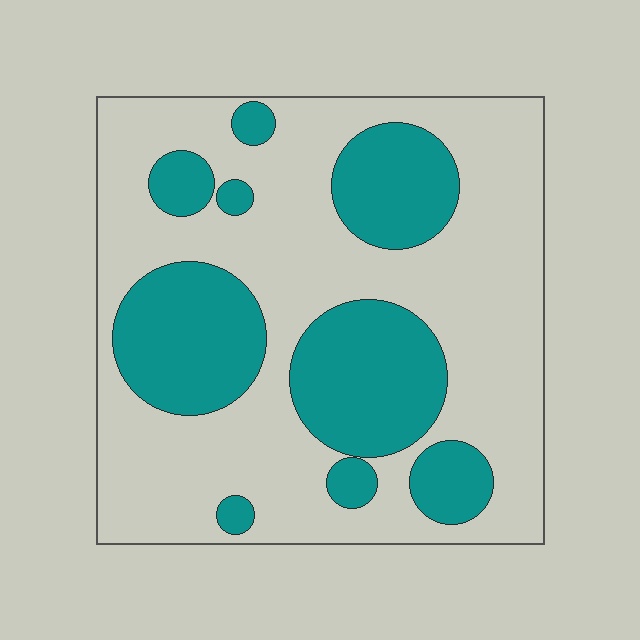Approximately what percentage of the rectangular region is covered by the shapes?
Approximately 35%.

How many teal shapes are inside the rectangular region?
9.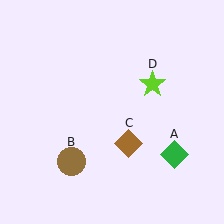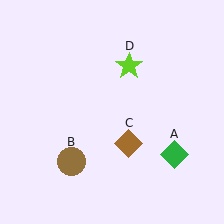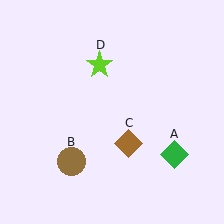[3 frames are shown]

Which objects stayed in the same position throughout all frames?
Green diamond (object A) and brown circle (object B) and brown diamond (object C) remained stationary.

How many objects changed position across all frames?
1 object changed position: lime star (object D).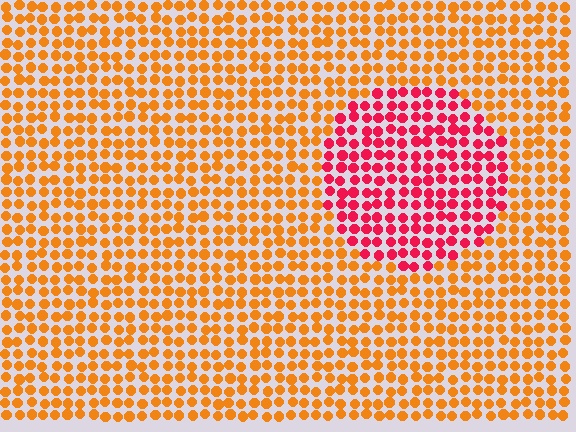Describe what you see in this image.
The image is filled with small orange elements in a uniform arrangement. A circle-shaped region is visible where the elements are tinted to a slightly different hue, forming a subtle color boundary.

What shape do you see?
I see a circle.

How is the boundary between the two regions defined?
The boundary is defined purely by a slight shift in hue (about 46 degrees). Spacing, size, and orientation are identical on both sides.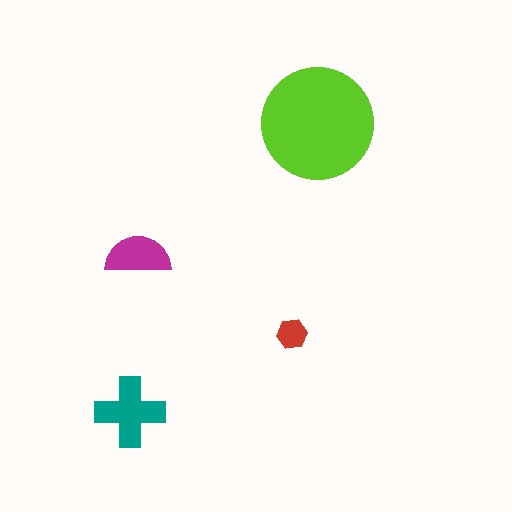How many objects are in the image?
There are 4 objects in the image.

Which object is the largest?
The lime circle.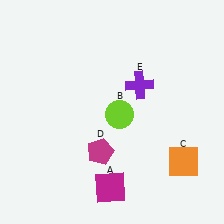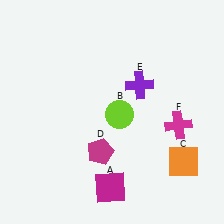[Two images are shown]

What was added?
A magenta cross (F) was added in Image 2.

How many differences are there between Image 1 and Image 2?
There is 1 difference between the two images.